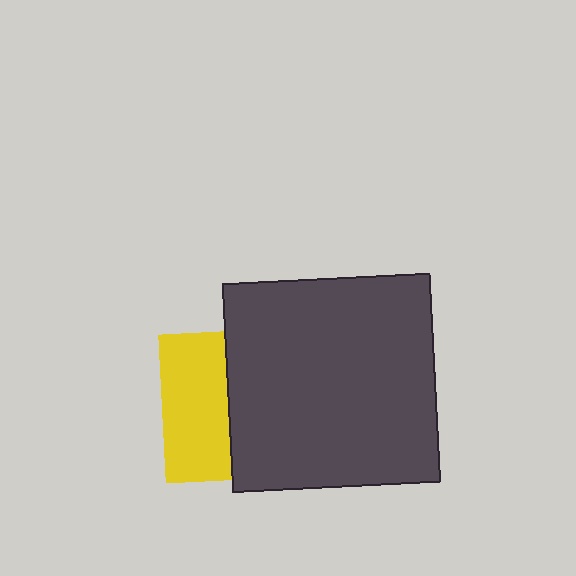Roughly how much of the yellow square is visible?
A small part of it is visible (roughly 44%).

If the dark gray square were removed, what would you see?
You would see the complete yellow square.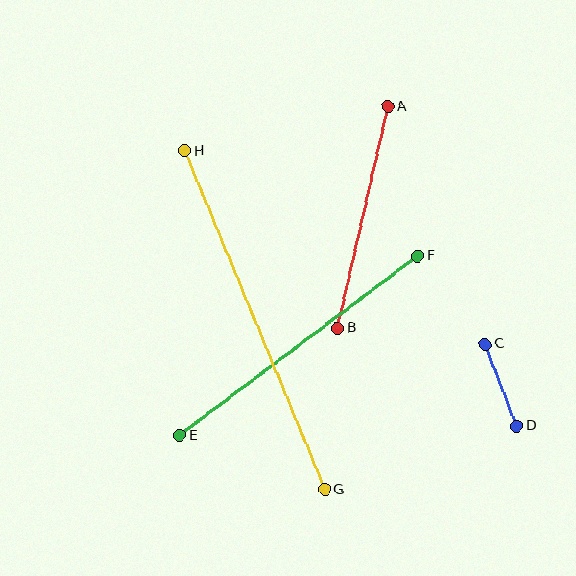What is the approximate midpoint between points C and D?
The midpoint is at approximately (501, 385) pixels.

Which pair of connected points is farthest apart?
Points G and H are farthest apart.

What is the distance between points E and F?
The distance is approximately 298 pixels.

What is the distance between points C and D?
The distance is approximately 87 pixels.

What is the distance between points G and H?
The distance is approximately 366 pixels.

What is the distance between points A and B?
The distance is approximately 227 pixels.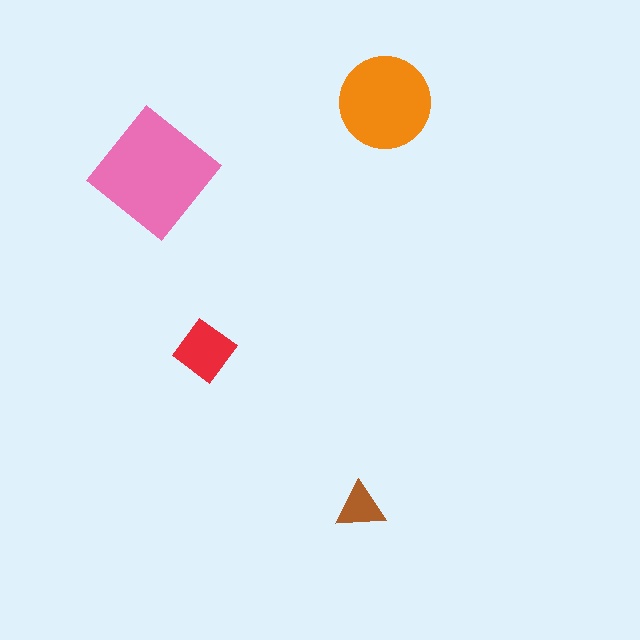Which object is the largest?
The pink diamond.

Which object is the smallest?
The brown triangle.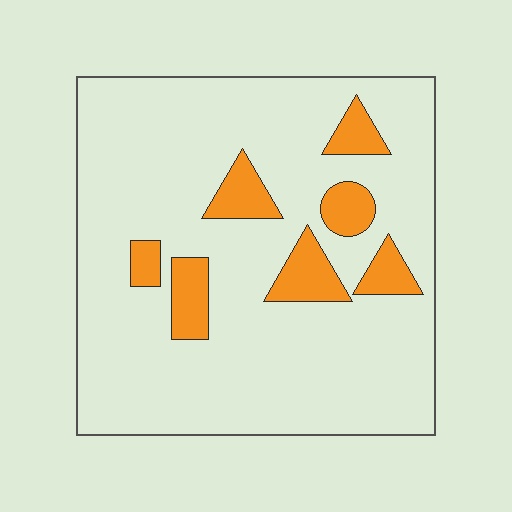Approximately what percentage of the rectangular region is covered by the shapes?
Approximately 15%.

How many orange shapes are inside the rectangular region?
7.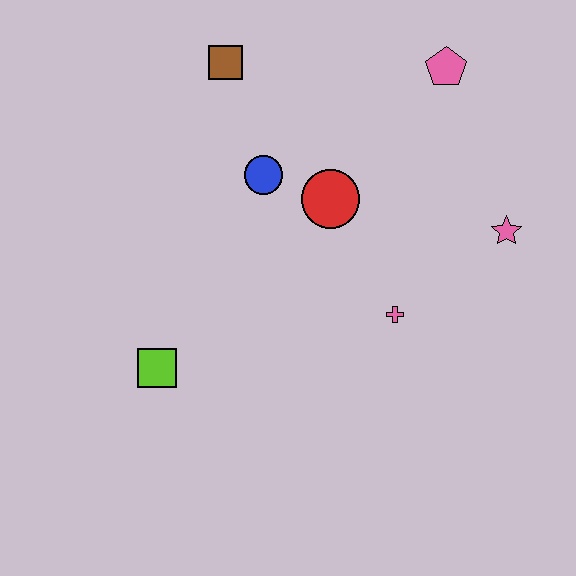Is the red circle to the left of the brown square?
No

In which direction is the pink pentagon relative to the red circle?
The pink pentagon is above the red circle.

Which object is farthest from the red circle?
The lime square is farthest from the red circle.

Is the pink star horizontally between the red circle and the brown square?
No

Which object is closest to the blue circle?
The red circle is closest to the blue circle.